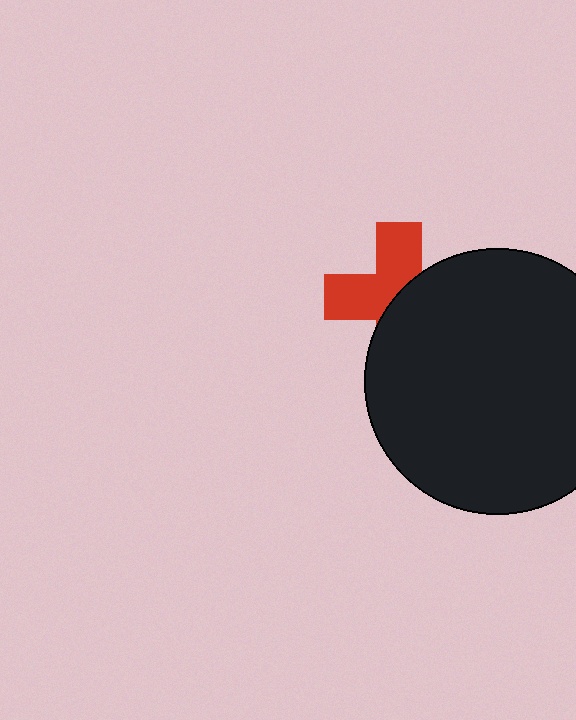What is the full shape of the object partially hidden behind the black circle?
The partially hidden object is a red cross.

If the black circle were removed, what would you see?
You would see the complete red cross.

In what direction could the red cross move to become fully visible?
The red cross could move toward the upper-left. That would shift it out from behind the black circle entirely.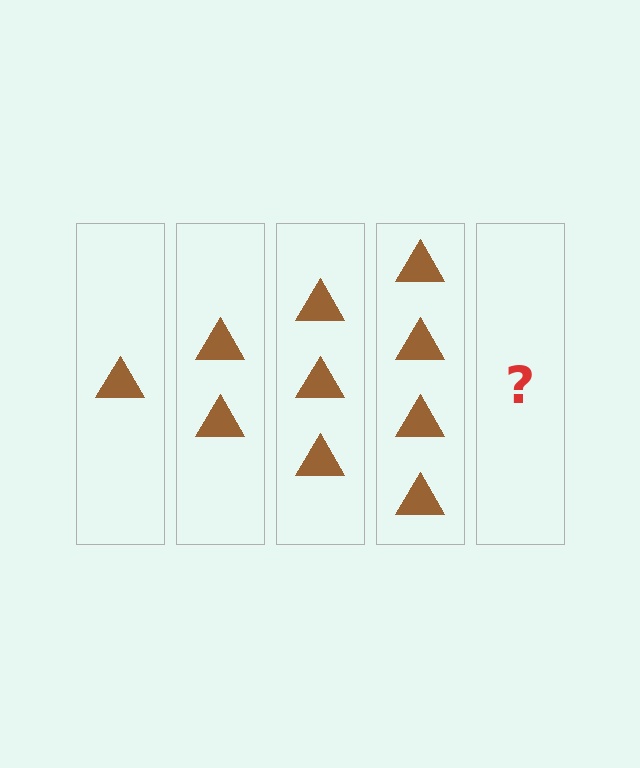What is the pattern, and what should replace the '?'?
The pattern is that each step adds one more triangle. The '?' should be 5 triangles.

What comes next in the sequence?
The next element should be 5 triangles.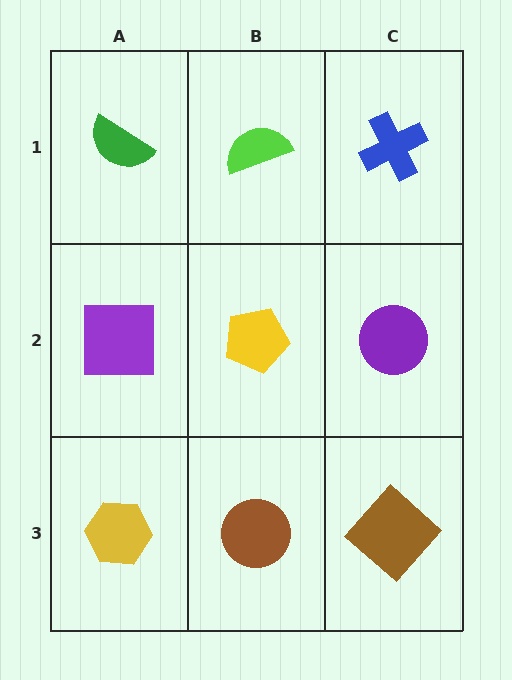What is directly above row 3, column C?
A purple circle.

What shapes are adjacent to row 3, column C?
A purple circle (row 2, column C), a brown circle (row 3, column B).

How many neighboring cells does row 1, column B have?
3.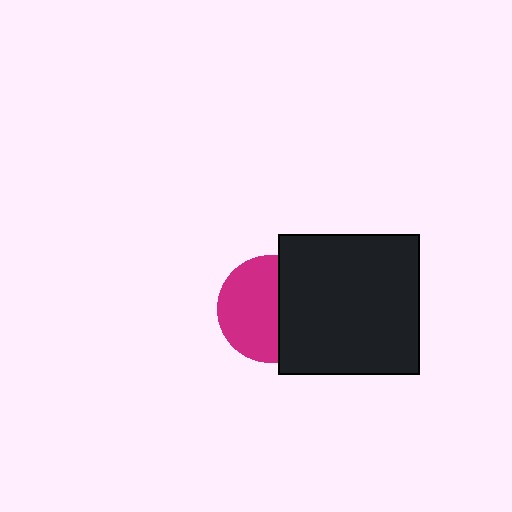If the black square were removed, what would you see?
You would see the complete magenta circle.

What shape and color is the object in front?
The object in front is a black square.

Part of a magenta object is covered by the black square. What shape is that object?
It is a circle.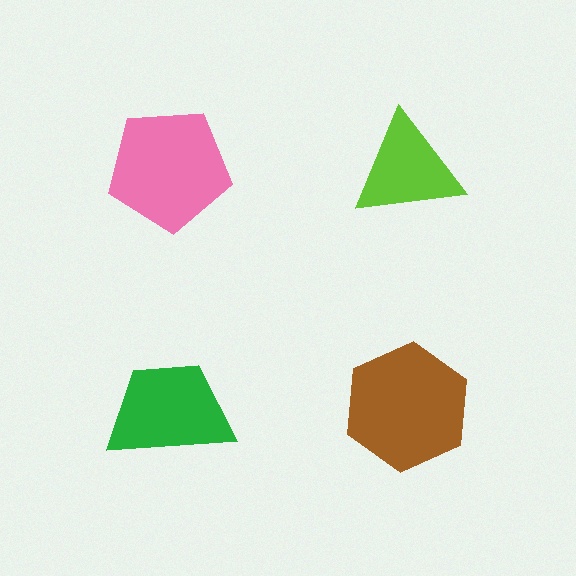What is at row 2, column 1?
A green trapezoid.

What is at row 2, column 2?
A brown hexagon.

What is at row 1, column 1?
A pink pentagon.